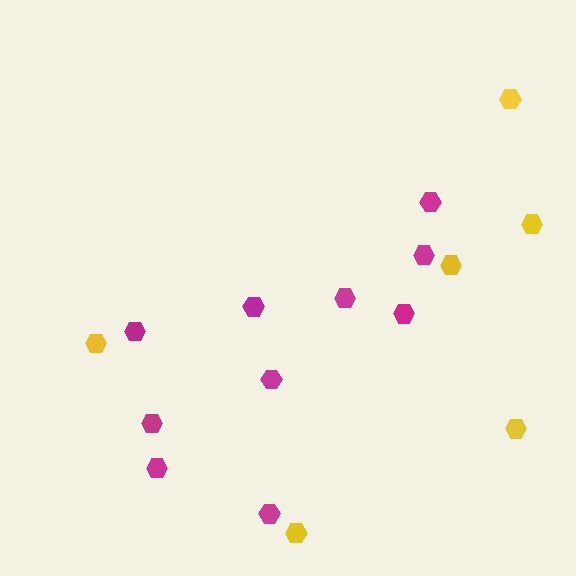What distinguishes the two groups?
There are 2 groups: one group of yellow hexagons (6) and one group of magenta hexagons (10).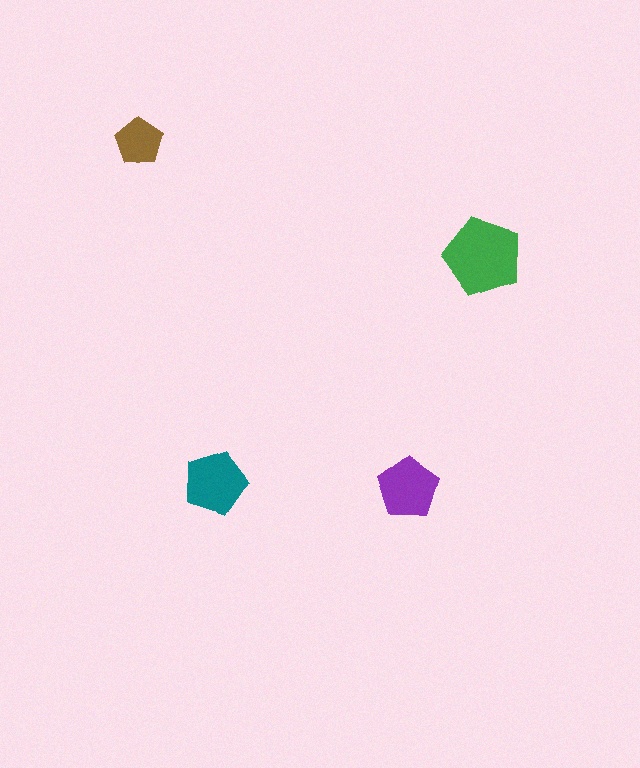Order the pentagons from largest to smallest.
the green one, the teal one, the purple one, the brown one.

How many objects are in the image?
There are 4 objects in the image.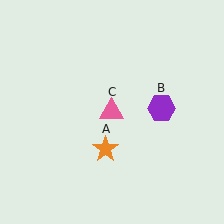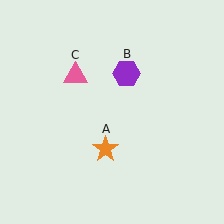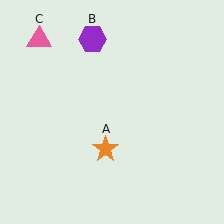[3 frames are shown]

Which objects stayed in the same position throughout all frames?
Orange star (object A) remained stationary.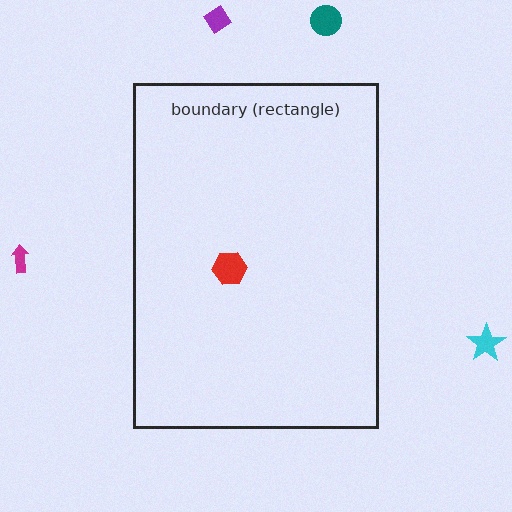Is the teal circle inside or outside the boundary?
Outside.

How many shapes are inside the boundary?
1 inside, 4 outside.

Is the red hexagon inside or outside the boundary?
Inside.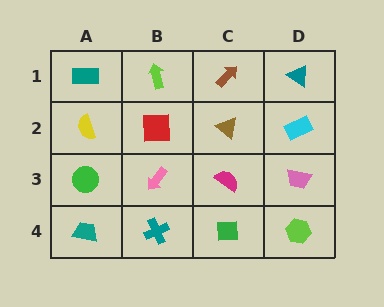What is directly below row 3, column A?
A teal trapezoid.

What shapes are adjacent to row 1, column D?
A cyan rectangle (row 2, column D), a brown arrow (row 1, column C).